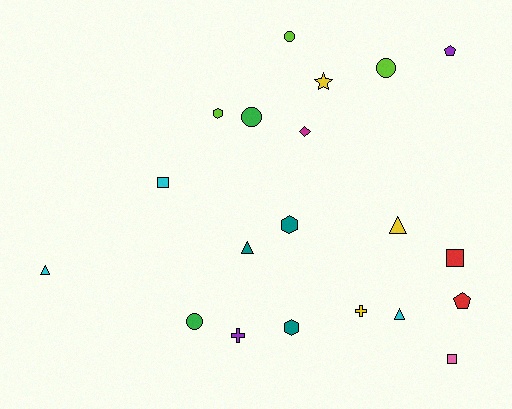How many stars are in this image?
There is 1 star.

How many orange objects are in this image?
There are no orange objects.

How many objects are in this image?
There are 20 objects.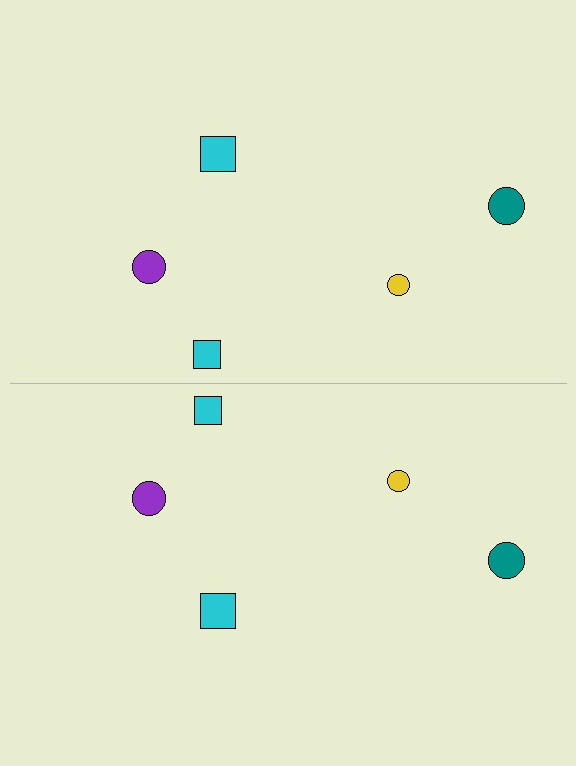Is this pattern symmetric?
Yes, this pattern has bilateral (reflection) symmetry.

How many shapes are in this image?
There are 10 shapes in this image.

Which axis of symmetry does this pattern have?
The pattern has a horizontal axis of symmetry running through the center of the image.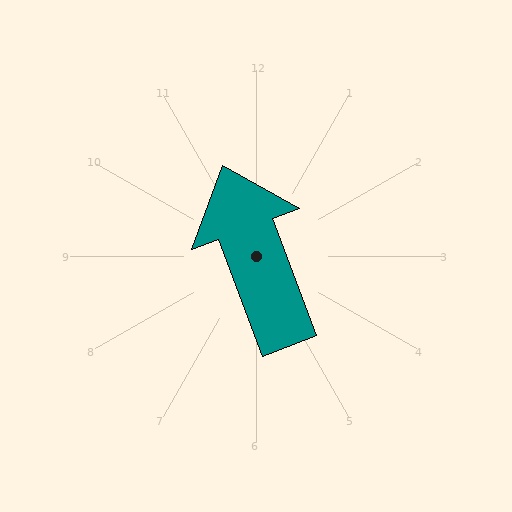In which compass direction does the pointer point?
North.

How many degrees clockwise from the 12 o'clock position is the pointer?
Approximately 339 degrees.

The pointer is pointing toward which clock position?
Roughly 11 o'clock.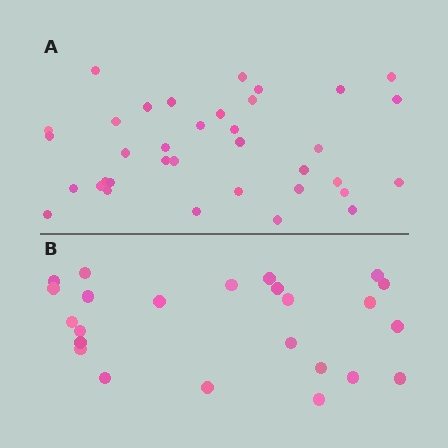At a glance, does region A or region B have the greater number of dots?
Region A (the top region) has more dots.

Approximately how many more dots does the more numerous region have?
Region A has roughly 12 or so more dots than region B.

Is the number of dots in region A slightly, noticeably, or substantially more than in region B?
Region A has substantially more. The ratio is roughly 1.5 to 1.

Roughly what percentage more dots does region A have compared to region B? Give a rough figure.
About 50% more.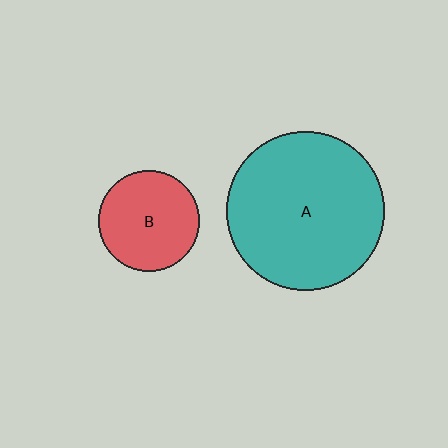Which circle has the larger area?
Circle A (teal).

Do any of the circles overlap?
No, none of the circles overlap.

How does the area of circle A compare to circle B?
Approximately 2.5 times.